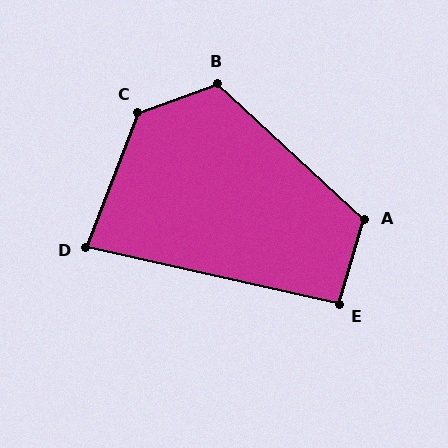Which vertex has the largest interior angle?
C, at approximately 132 degrees.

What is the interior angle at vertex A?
Approximately 116 degrees (obtuse).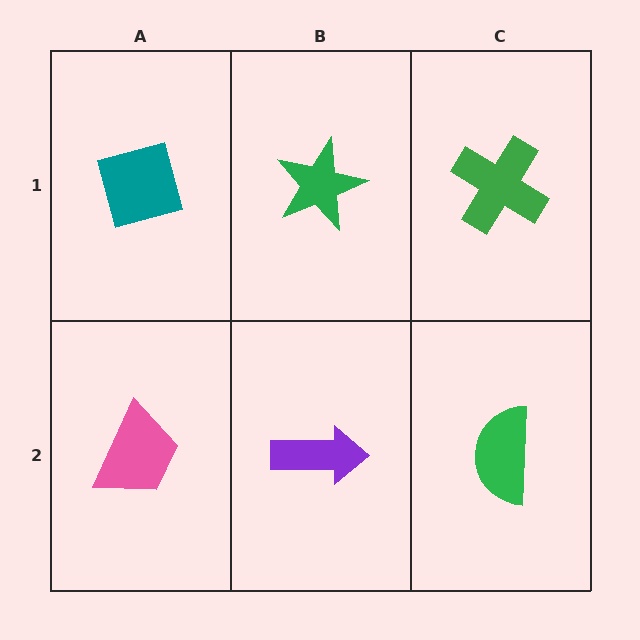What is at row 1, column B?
A green star.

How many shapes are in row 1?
3 shapes.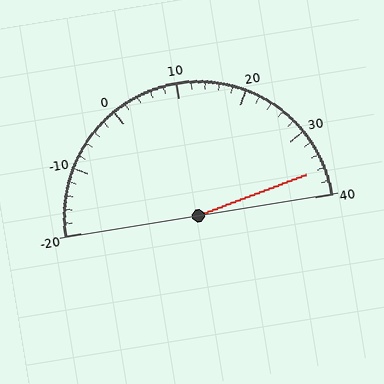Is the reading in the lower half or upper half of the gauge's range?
The reading is in the upper half of the range (-20 to 40).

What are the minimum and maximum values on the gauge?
The gauge ranges from -20 to 40.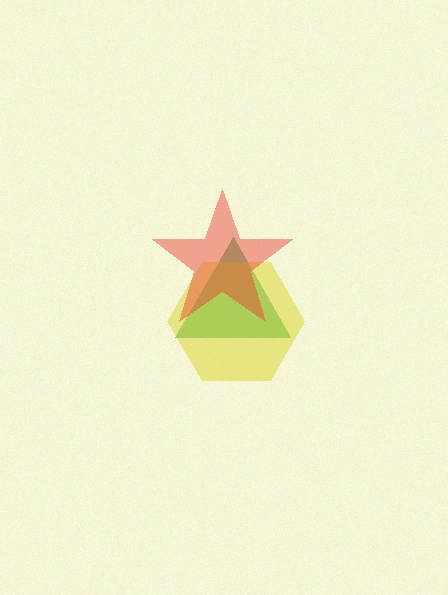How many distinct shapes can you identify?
There are 3 distinct shapes: a green triangle, a yellow hexagon, a red star.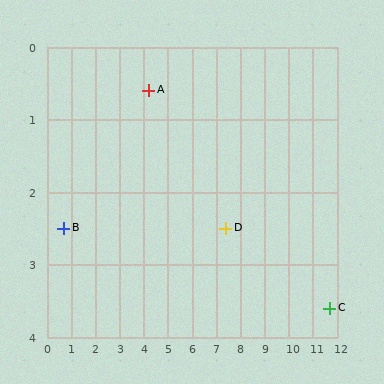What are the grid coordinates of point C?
Point C is at approximately (11.7, 3.6).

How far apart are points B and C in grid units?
Points B and C are about 11.1 grid units apart.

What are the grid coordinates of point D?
Point D is at approximately (7.4, 2.5).